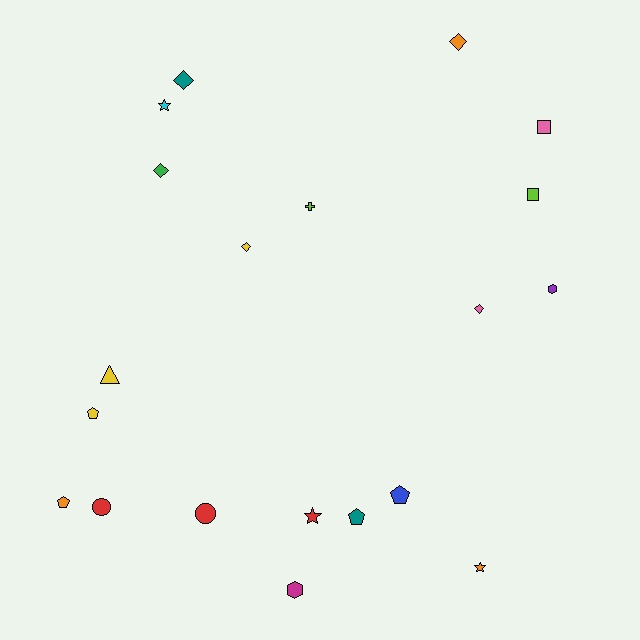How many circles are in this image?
There are 2 circles.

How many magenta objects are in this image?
There is 1 magenta object.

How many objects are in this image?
There are 20 objects.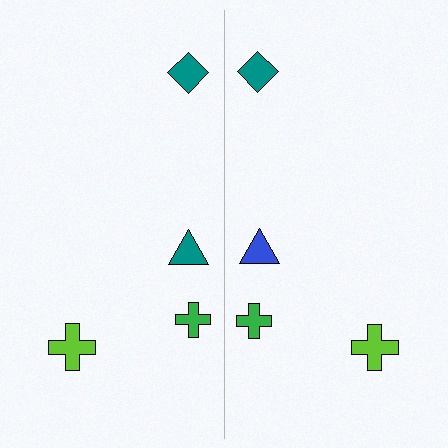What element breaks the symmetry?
The blue triangle on the right side breaks the symmetry — its mirror counterpart is teal.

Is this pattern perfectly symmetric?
No, the pattern is not perfectly symmetric. The blue triangle on the right side breaks the symmetry — its mirror counterpart is teal.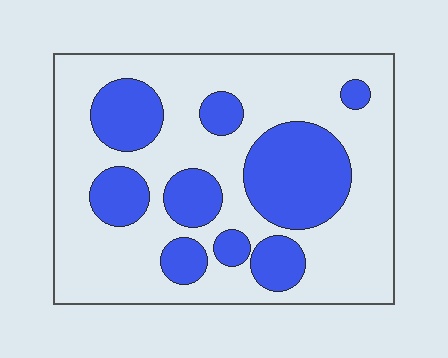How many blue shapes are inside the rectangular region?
9.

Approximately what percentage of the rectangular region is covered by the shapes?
Approximately 30%.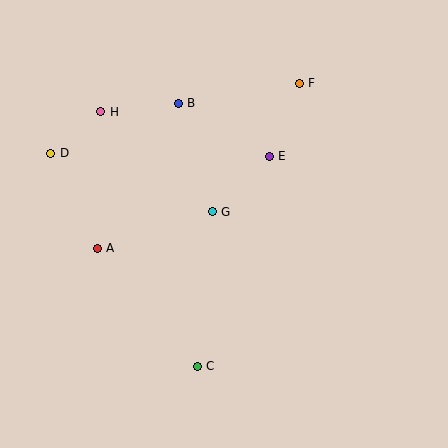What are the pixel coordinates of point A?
Point A is at (97, 248).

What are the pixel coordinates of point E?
Point E is at (269, 156).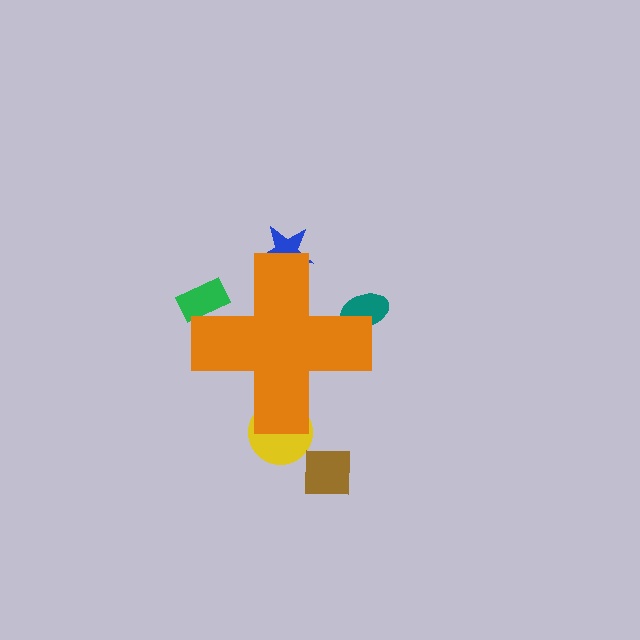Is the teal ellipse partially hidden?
Yes, the teal ellipse is partially hidden behind the orange cross.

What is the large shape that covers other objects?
An orange cross.